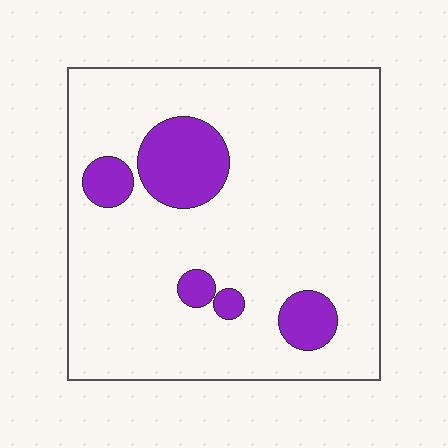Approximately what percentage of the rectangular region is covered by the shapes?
Approximately 15%.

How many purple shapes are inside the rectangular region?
5.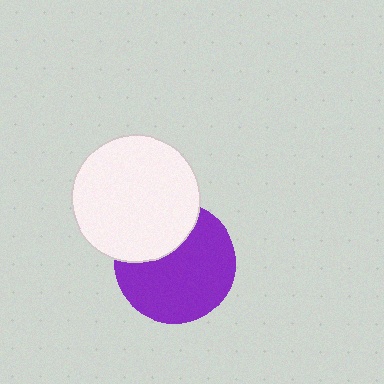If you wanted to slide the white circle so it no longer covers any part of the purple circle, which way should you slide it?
Slide it up — that is the most direct way to separate the two shapes.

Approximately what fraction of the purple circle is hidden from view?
Roughly 30% of the purple circle is hidden behind the white circle.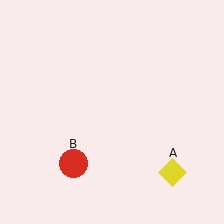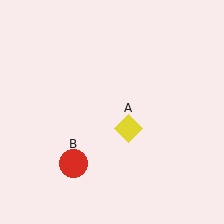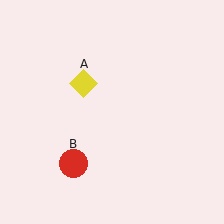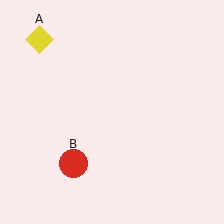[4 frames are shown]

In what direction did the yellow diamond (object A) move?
The yellow diamond (object A) moved up and to the left.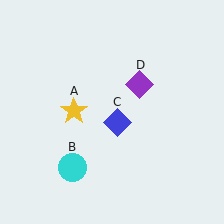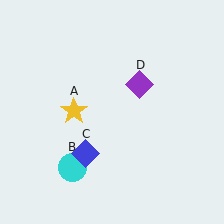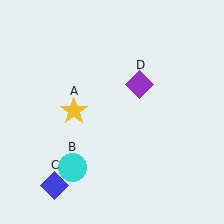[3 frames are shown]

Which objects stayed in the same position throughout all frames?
Yellow star (object A) and cyan circle (object B) and purple diamond (object D) remained stationary.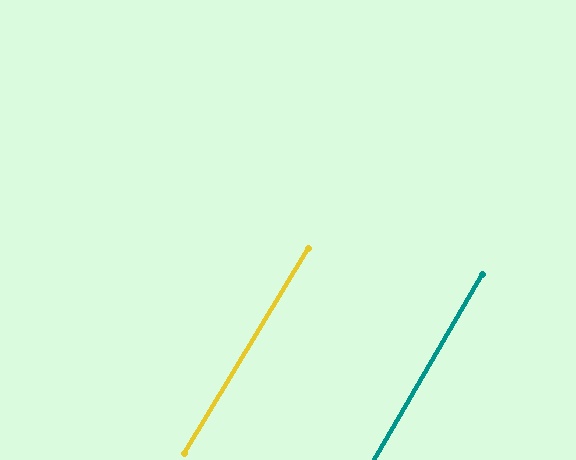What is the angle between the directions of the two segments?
Approximately 1 degree.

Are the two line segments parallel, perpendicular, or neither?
Parallel — their directions differ by only 1.0°.